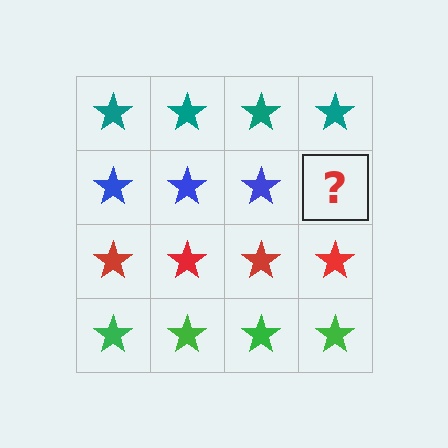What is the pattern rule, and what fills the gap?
The rule is that each row has a consistent color. The gap should be filled with a blue star.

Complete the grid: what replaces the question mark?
The question mark should be replaced with a blue star.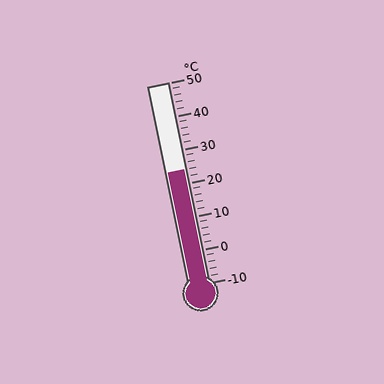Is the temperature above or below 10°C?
The temperature is above 10°C.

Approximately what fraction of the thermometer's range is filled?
The thermometer is filled to approximately 55% of its range.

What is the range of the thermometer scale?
The thermometer scale ranges from -10°C to 50°C.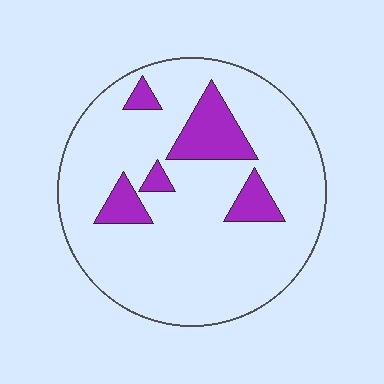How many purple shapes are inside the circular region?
5.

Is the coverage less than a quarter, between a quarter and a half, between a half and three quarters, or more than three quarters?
Less than a quarter.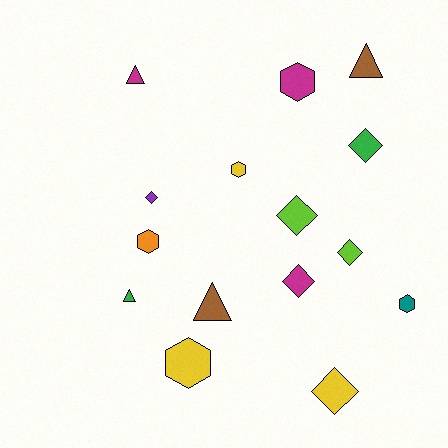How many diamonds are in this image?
There are 6 diamonds.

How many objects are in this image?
There are 15 objects.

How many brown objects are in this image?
There are 2 brown objects.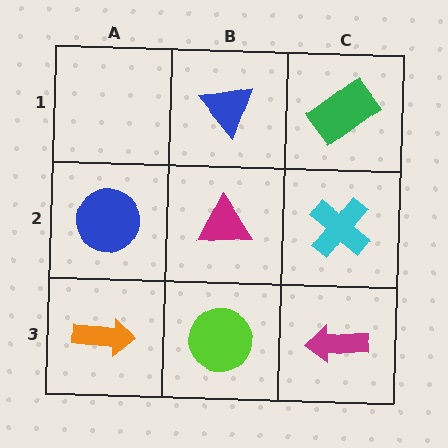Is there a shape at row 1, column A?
No, that cell is empty.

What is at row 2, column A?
A blue circle.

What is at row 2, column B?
A magenta triangle.